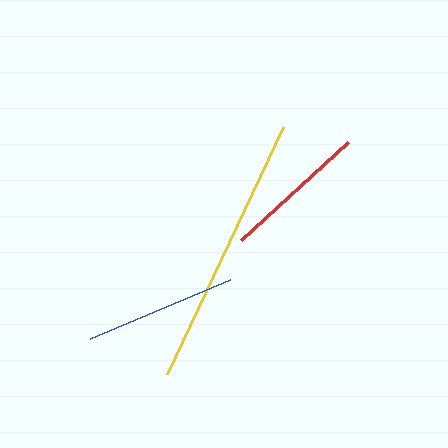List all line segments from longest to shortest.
From longest to shortest: yellow, blue, red.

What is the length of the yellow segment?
The yellow segment is approximately 272 pixels long.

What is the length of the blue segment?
The blue segment is approximately 152 pixels long.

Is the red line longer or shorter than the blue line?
The blue line is longer than the red line.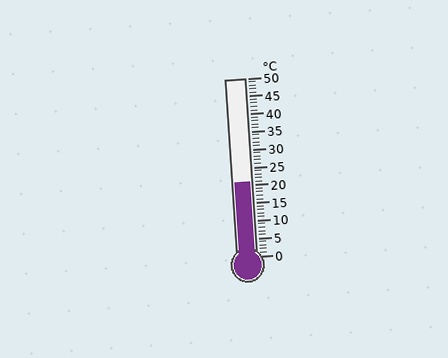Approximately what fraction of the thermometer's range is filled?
The thermometer is filled to approximately 40% of its range.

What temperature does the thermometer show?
The thermometer shows approximately 21°C.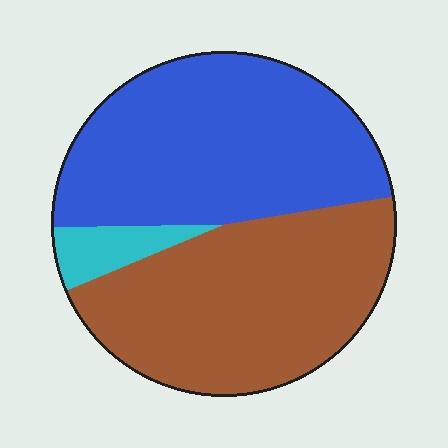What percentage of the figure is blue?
Blue takes up about one half (1/2) of the figure.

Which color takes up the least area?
Cyan, at roughly 5%.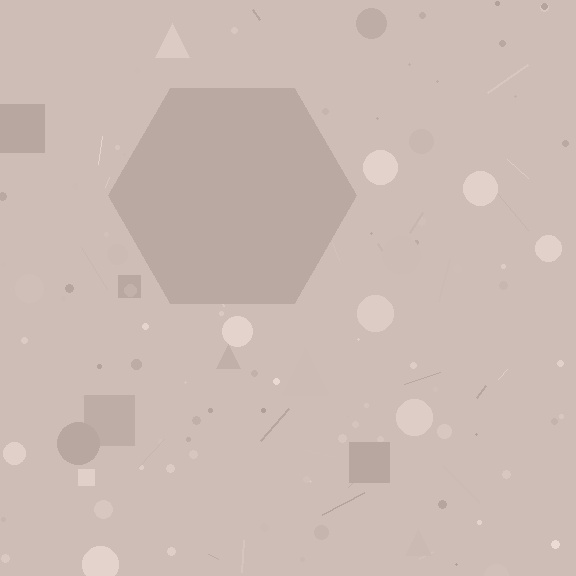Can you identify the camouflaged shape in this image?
The camouflaged shape is a hexagon.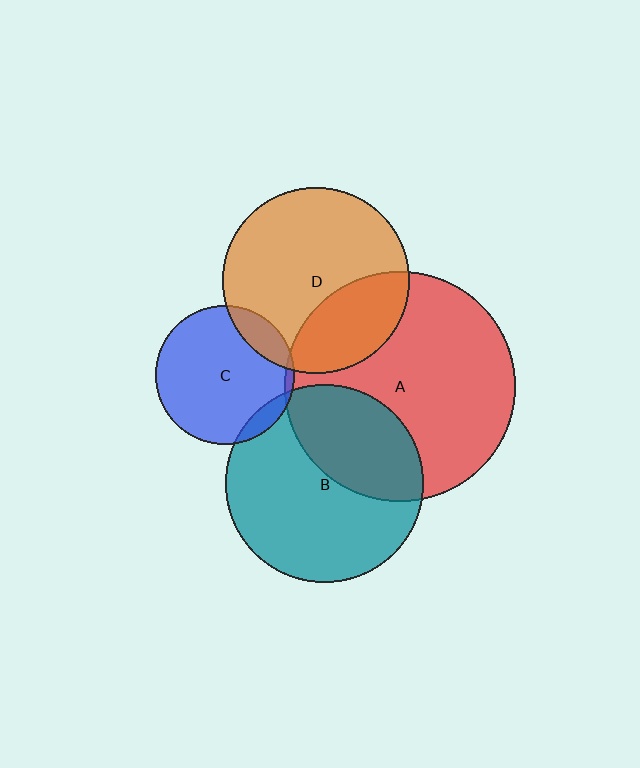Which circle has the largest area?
Circle A (red).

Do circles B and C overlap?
Yes.